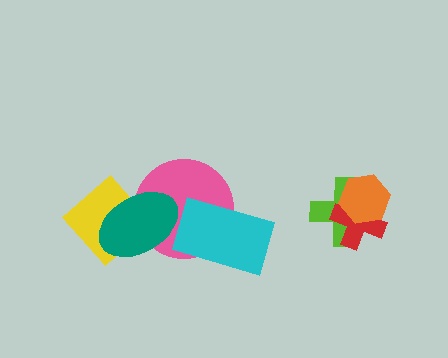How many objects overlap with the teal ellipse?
2 objects overlap with the teal ellipse.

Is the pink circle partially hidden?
Yes, it is partially covered by another shape.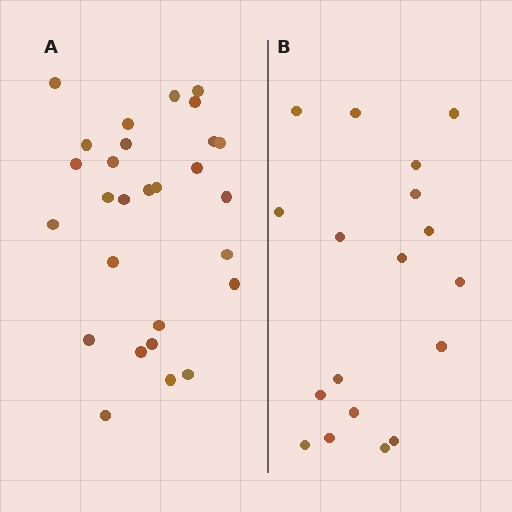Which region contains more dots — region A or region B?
Region A (the left region) has more dots.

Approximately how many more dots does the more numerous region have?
Region A has roughly 10 or so more dots than region B.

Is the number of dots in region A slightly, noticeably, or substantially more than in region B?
Region A has substantially more. The ratio is roughly 1.6 to 1.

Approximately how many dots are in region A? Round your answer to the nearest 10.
About 30 dots. (The exact count is 28, which rounds to 30.)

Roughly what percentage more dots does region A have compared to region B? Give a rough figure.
About 55% more.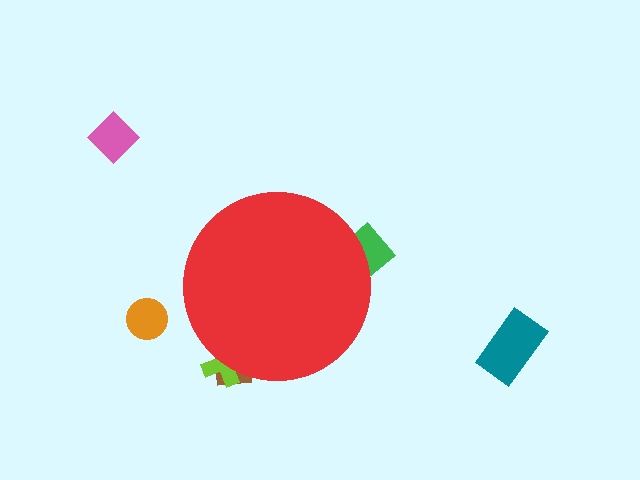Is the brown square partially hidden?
Yes, the brown square is partially hidden behind the red circle.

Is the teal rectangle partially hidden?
No, the teal rectangle is fully visible.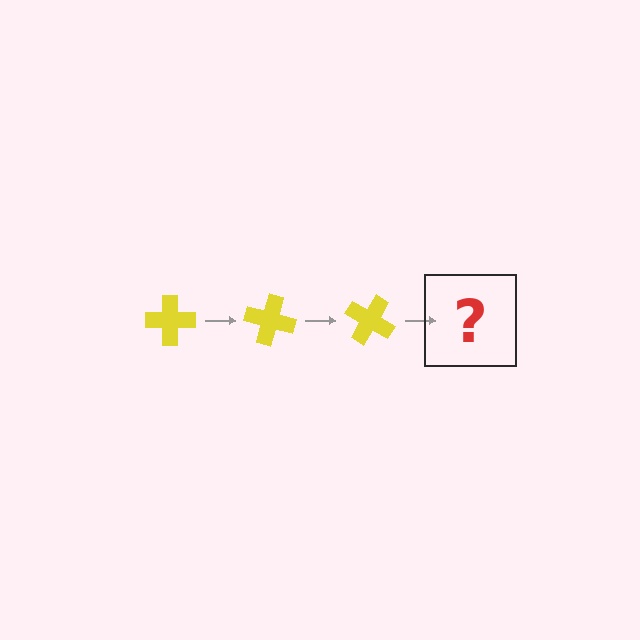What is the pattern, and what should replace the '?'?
The pattern is that the cross rotates 15 degrees each step. The '?' should be a yellow cross rotated 45 degrees.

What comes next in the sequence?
The next element should be a yellow cross rotated 45 degrees.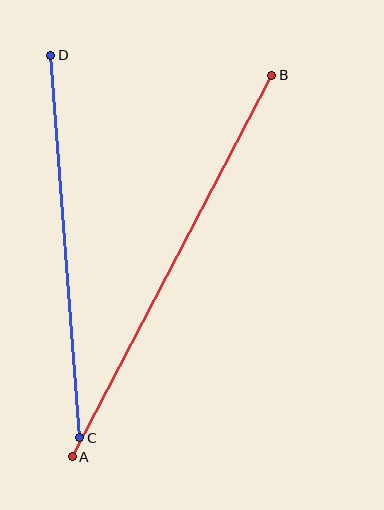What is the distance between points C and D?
The distance is approximately 384 pixels.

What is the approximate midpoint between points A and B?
The midpoint is at approximately (172, 266) pixels.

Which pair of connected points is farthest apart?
Points A and B are farthest apart.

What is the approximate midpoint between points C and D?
The midpoint is at approximately (65, 247) pixels.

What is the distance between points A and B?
The distance is approximately 431 pixels.